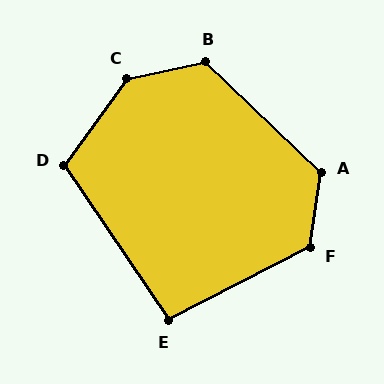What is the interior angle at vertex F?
Approximately 125 degrees (obtuse).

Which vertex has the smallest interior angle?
E, at approximately 97 degrees.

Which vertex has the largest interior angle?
C, at approximately 138 degrees.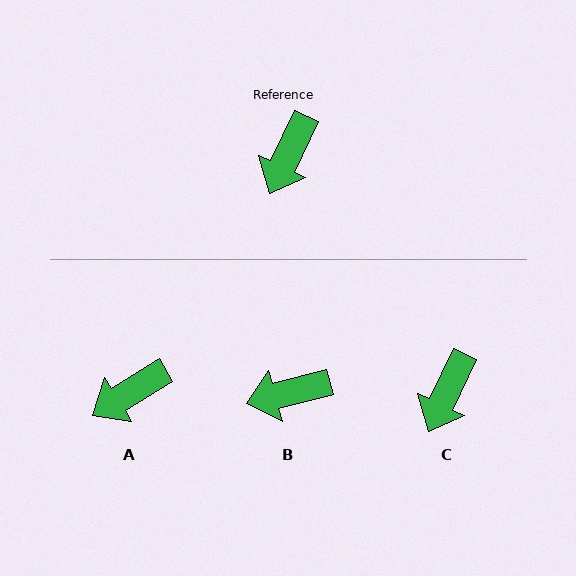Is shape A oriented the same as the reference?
No, it is off by about 33 degrees.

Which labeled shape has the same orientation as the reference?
C.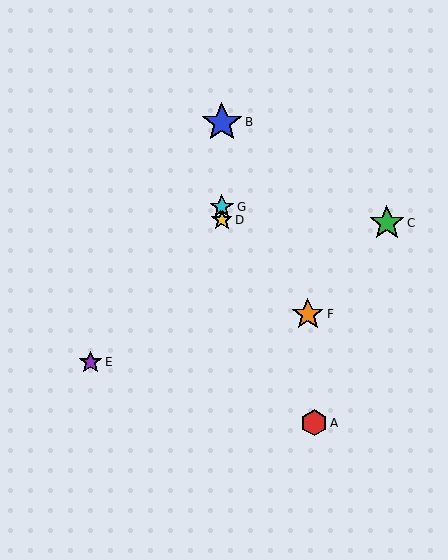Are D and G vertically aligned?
Yes, both are at x≈222.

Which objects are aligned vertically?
Objects B, D, G are aligned vertically.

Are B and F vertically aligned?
No, B is at x≈222 and F is at x≈308.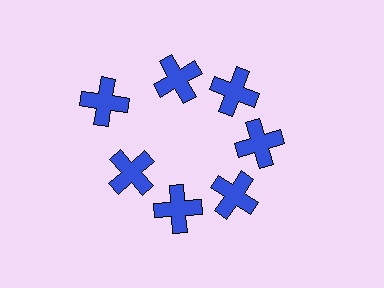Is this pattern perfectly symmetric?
No. The 7 blue crosses are arranged in a ring, but one element near the 10 o'clock position is pushed outward from the center, breaking the 7-fold rotational symmetry.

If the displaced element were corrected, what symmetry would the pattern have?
It would have 7-fold rotational symmetry — the pattern would map onto itself every 51 degrees.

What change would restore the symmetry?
The symmetry would be restored by moving it inward, back onto the ring so that all 7 crosses sit at equal angles and equal distance from the center.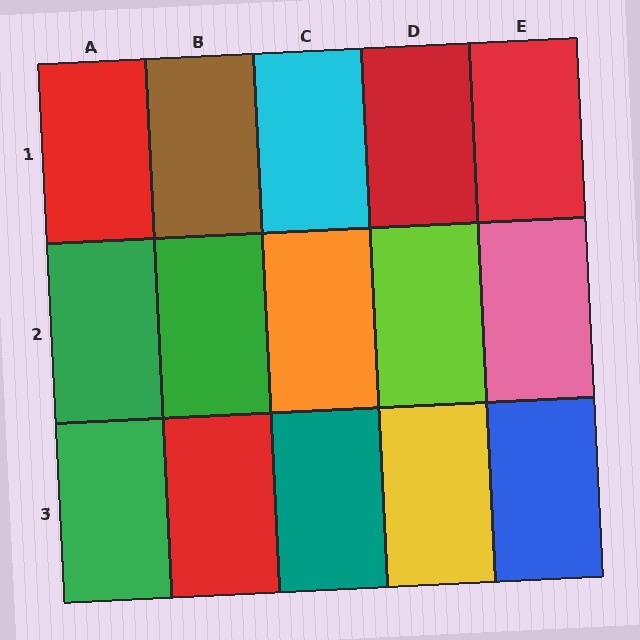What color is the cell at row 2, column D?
Lime.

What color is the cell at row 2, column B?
Green.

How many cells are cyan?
1 cell is cyan.